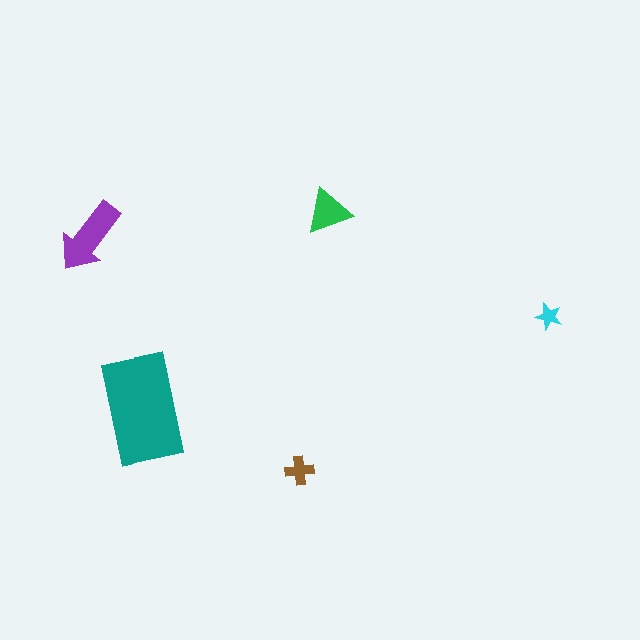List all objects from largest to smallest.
The teal rectangle, the purple arrow, the green triangle, the brown cross, the cyan star.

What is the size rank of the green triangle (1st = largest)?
3rd.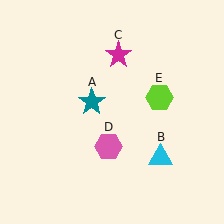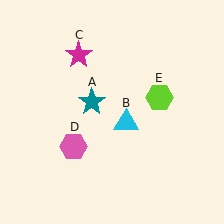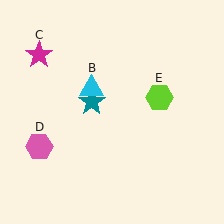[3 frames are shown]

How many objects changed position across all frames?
3 objects changed position: cyan triangle (object B), magenta star (object C), pink hexagon (object D).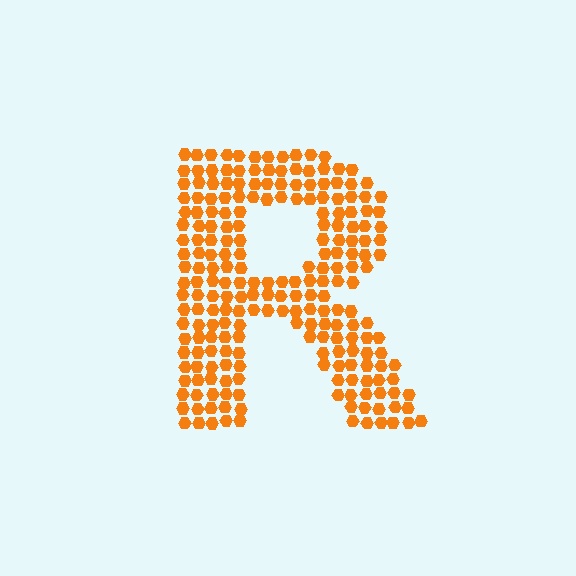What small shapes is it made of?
It is made of small hexagons.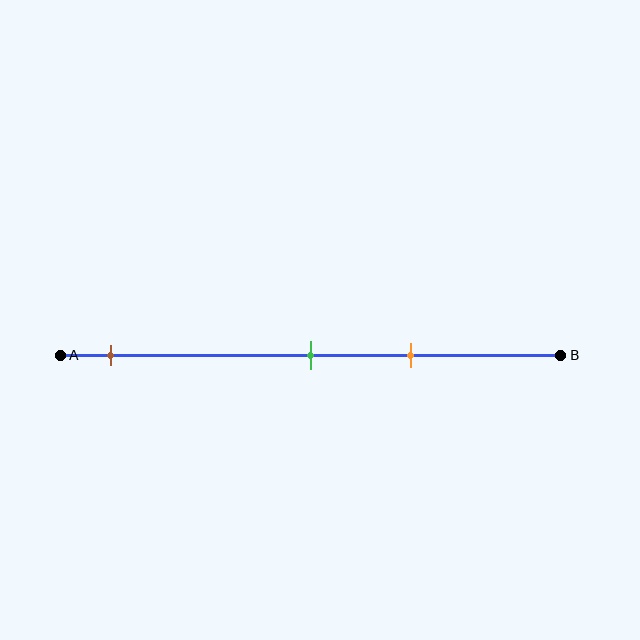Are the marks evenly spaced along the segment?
No, the marks are not evenly spaced.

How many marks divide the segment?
There are 3 marks dividing the segment.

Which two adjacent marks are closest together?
The green and orange marks are the closest adjacent pair.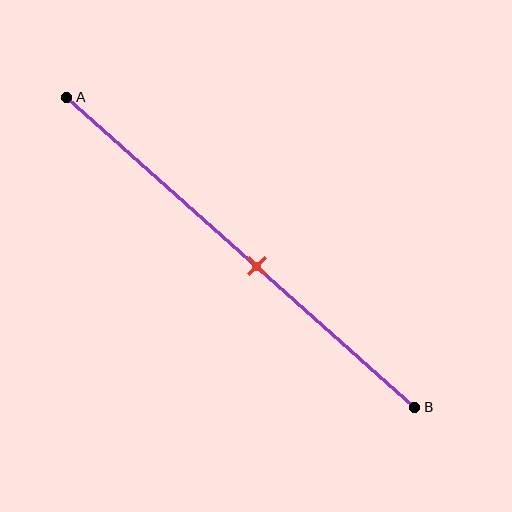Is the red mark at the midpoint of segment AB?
No, the mark is at about 55% from A, not at the 50% midpoint.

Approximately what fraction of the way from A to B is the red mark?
The red mark is approximately 55% of the way from A to B.